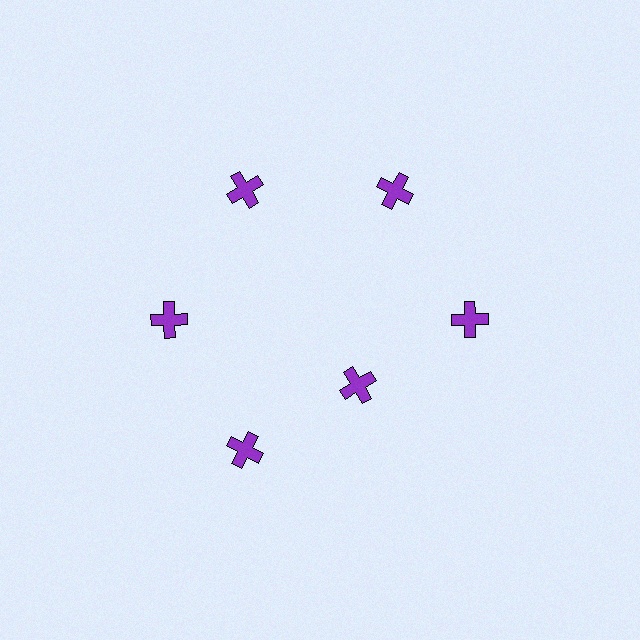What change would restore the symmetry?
The symmetry would be restored by moving it outward, back onto the ring so that all 6 crosses sit at equal angles and equal distance from the center.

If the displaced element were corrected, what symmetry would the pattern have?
It would have 6-fold rotational symmetry — the pattern would map onto itself every 60 degrees.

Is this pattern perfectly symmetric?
No. The 6 purple crosses are arranged in a ring, but one element near the 5 o'clock position is pulled inward toward the center, breaking the 6-fold rotational symmetry.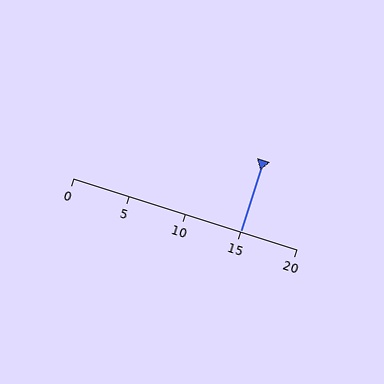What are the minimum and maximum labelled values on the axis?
The axis runs from 0 to 20.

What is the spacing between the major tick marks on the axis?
The major ticks are spaced 5 apart.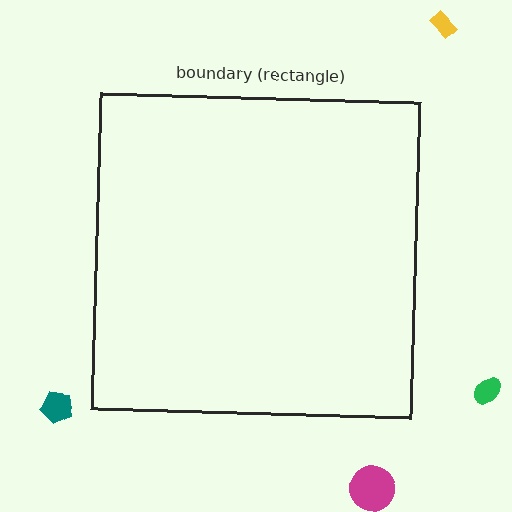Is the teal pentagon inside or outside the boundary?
Outside.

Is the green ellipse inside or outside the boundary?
Outside.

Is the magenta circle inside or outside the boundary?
Outside.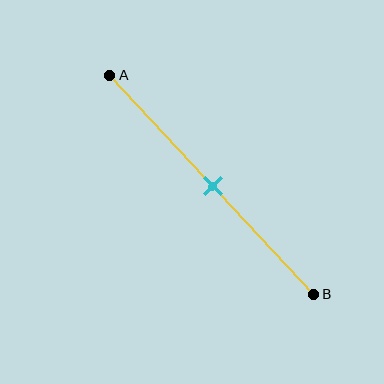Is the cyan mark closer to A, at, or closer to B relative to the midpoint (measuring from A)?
The cyan mark is approximately at the midpoint of segment AB.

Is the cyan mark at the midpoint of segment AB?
Yes, the mark is approximately at the midpoint.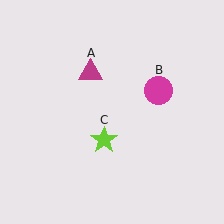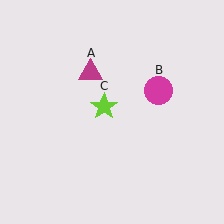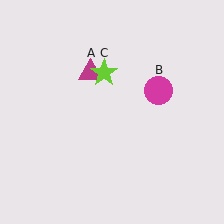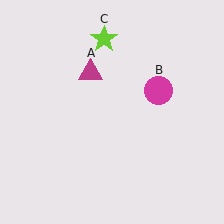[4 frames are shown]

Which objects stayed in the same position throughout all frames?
Magenta triangle (object A) and magenta circle (object B) remained stationary.